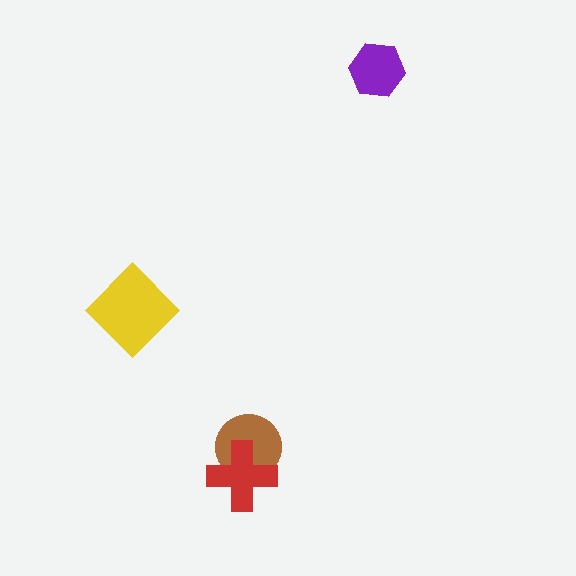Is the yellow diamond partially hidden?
No, no other shape covers it.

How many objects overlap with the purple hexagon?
0 objects overlap with the purple hexagon.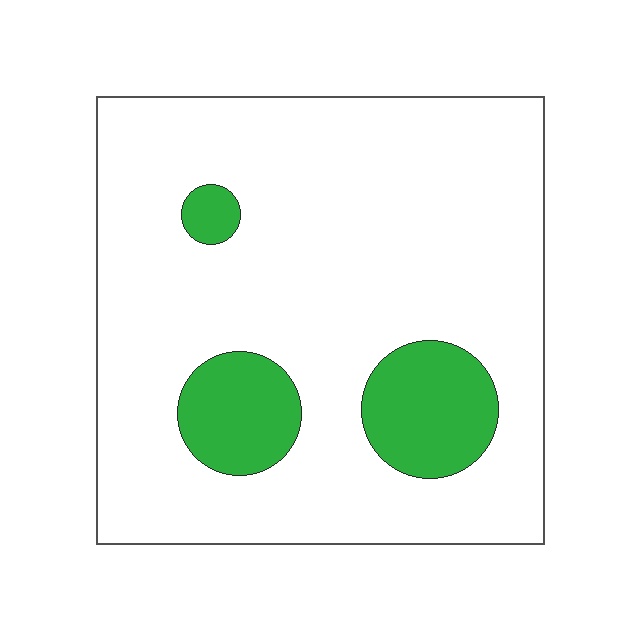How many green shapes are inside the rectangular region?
3.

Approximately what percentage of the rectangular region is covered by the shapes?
Approximately 15%.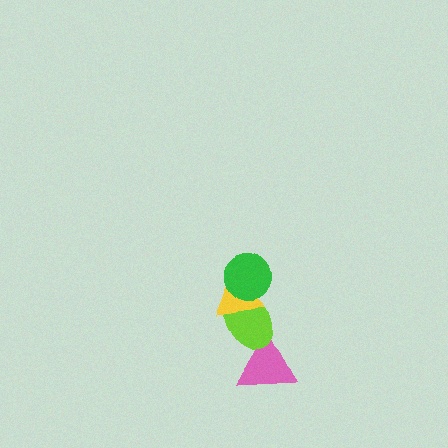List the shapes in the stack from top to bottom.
From top to bottom: the green circle, the yellow triangle, the lime ellipse, the pink triangle.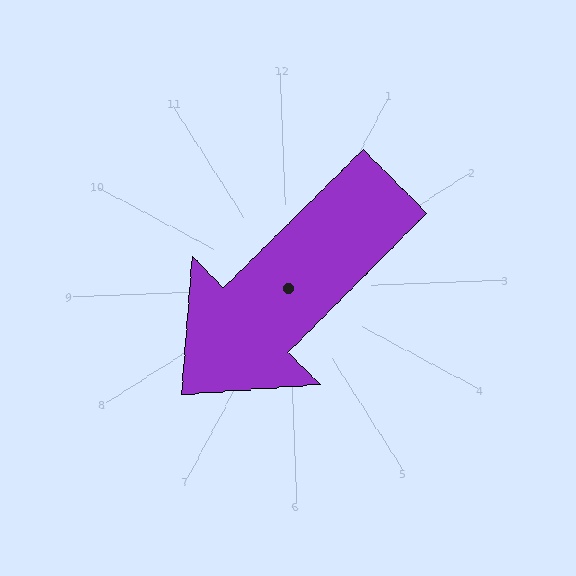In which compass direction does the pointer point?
Southwest.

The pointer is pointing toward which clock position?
Roughly 8 o'clock.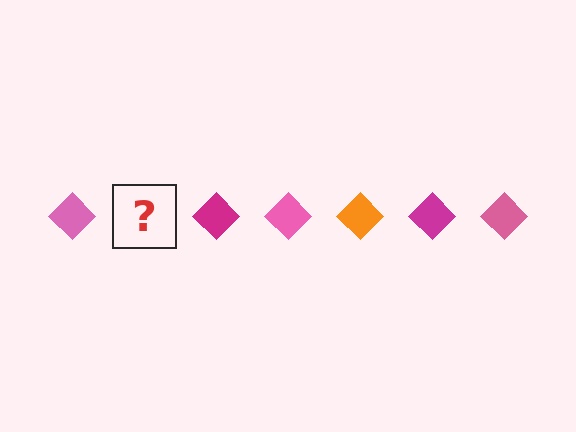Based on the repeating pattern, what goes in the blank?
The blank should be an orange diamond.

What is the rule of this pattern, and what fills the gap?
The rule is that the pattern cycles through pink, orange, magenta diamonds. The gap should be filled with an orange diamond.